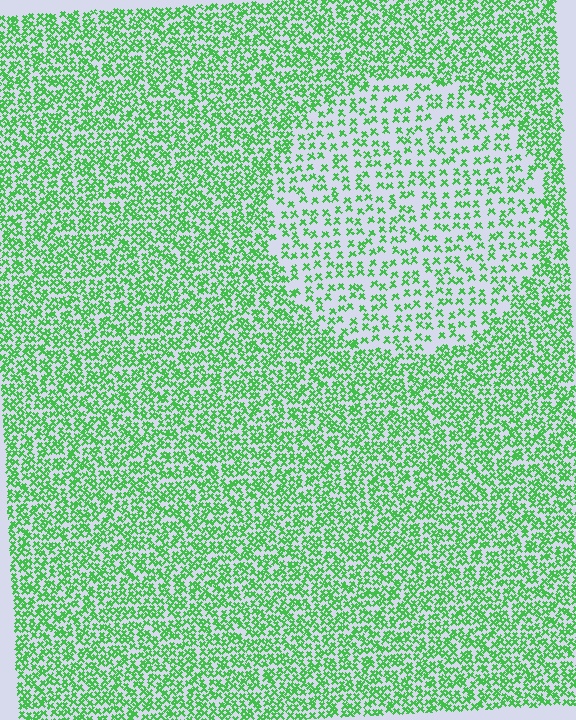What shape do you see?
I see a circle.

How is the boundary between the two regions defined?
The boundary is defined by a change in element density (approximately 2.0x ratio). All elements are the same color, size, and shape.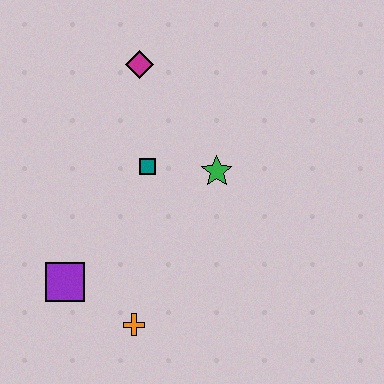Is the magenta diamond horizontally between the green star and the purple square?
Yes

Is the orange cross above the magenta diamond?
No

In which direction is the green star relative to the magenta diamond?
The green star is below the magenta diamond.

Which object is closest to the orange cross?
The purple square is closest to the orange cross.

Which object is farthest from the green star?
The purple square is farthest from the green star.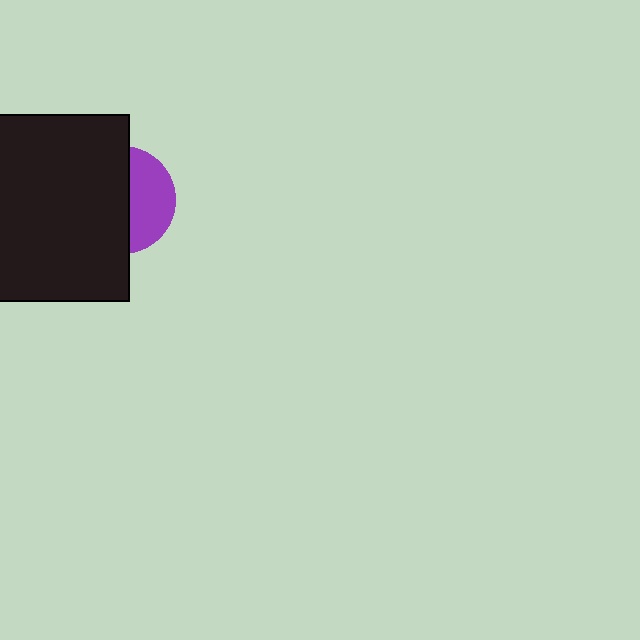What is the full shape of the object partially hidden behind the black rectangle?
The partially hidden object is a purple circle.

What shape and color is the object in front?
The object in front is a black rectangle.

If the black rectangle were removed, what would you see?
You would see the complete purple circle.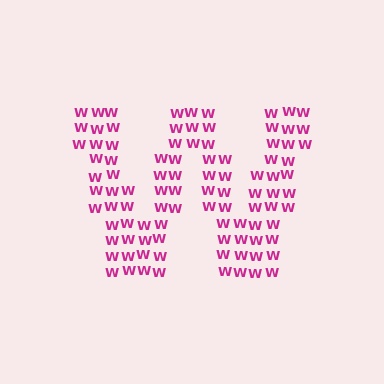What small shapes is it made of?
It is made of small letter W's.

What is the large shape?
The large shape is the letter W.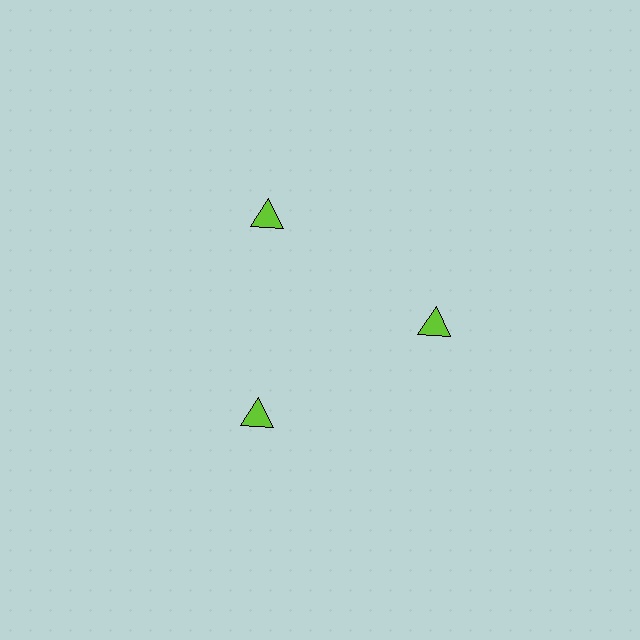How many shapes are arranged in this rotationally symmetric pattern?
There are 3 shapes, arranged in 3 groups of 1.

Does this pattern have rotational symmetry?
Yes, this pattern has 3-fold rotational symmetry. It looks the same after rotating 120 degrees around the center.